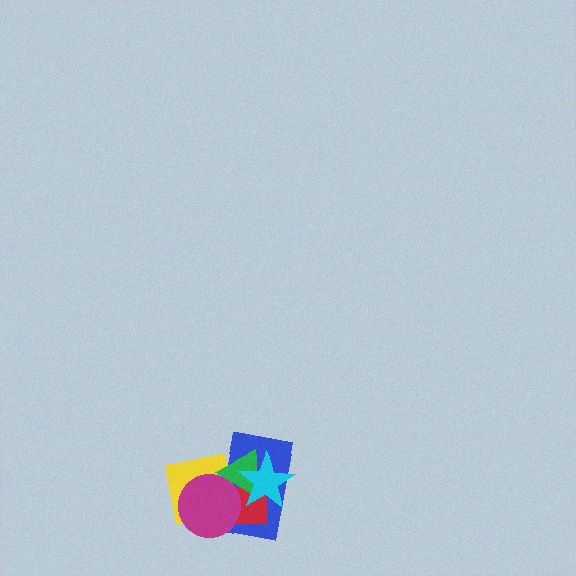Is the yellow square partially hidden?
Yes, it is partially covered by another shape.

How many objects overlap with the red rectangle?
5 objects overlap with the red rectangle.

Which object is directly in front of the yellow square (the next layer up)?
The blue rectangle is directly in front of the yellow square.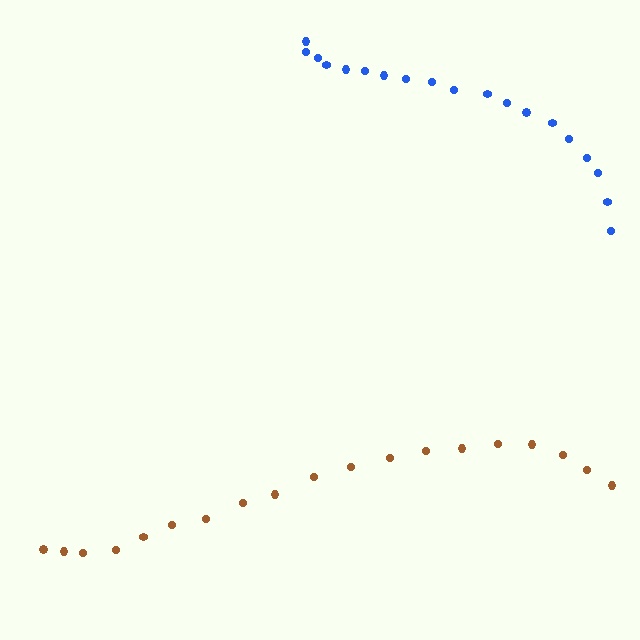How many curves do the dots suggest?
There are 2 distinct paths.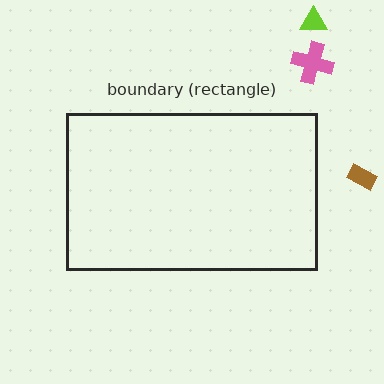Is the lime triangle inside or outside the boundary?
Outside.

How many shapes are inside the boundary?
0 inside, 3 outside.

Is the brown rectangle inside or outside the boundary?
Outside.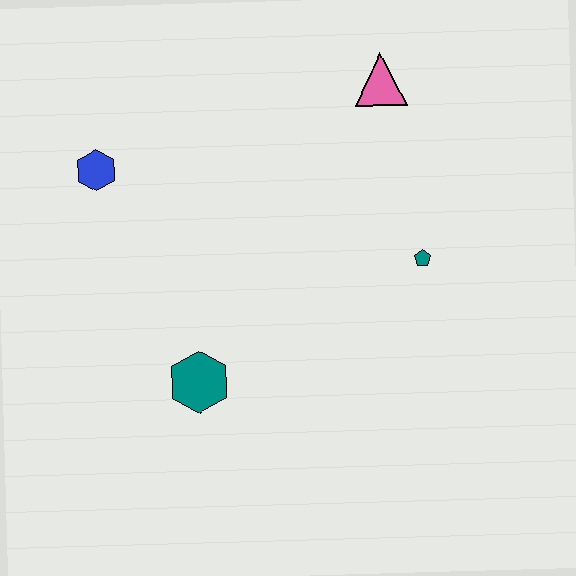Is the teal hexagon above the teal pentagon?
No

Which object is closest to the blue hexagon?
The teal hexagon is closest to the blue hexagon.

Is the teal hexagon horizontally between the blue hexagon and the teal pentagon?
Yes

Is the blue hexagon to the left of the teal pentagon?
Yes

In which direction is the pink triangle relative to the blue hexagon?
The pink triangle is to the right of the blue hexagon.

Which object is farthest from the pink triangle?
The teal hexagon is farthest from the pink triangle.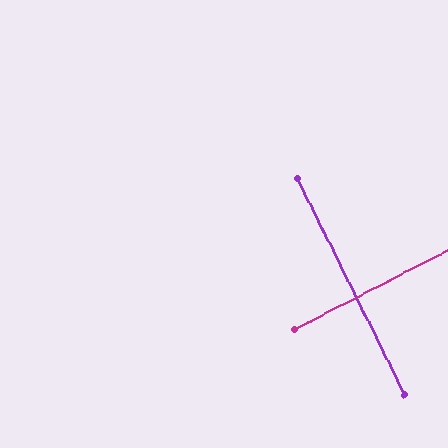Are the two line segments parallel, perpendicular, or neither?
Perpendicular — they meet at approximately 89°.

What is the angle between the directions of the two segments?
Approximately 89 degrees.